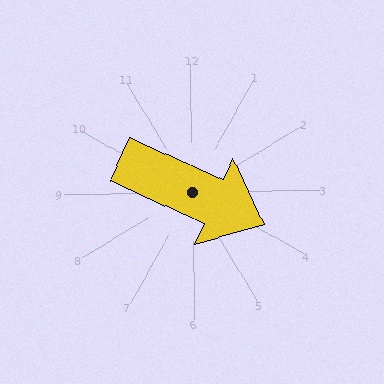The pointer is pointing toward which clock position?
Roughly 4 o'clock.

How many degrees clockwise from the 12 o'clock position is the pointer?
Approximately 115 degrees.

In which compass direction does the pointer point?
Southeast.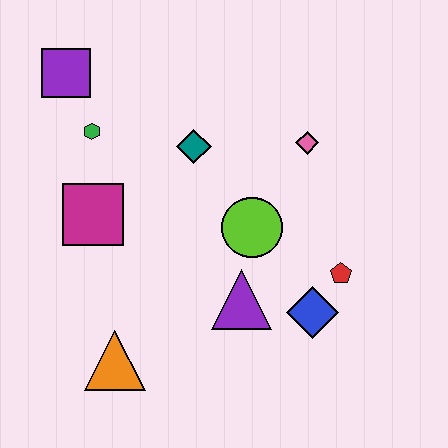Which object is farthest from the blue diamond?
The purple square is farthest from the blue diamond.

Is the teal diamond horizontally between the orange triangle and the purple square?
No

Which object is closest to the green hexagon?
The purple square is closest to the green hexagon.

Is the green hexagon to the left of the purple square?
No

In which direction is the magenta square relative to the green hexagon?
The magenta square is below the green hexagon.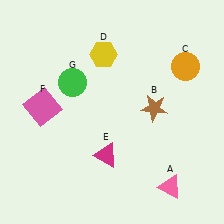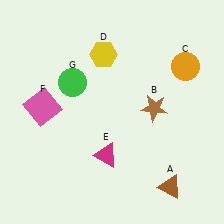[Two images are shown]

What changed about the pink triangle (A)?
In Image 1, A is pink. In Image 2, it changed to brown.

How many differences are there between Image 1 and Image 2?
There is 1 difference between the two images.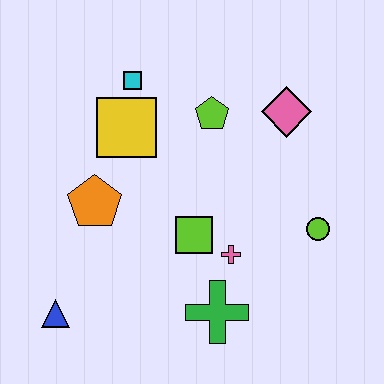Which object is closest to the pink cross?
The lime square is closest to the pink cross.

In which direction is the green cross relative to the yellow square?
The green cross is below the yellow square.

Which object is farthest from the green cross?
The cyan square is farthest from the green cross.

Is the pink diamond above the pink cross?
Yes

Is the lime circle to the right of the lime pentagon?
Yes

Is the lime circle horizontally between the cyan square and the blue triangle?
No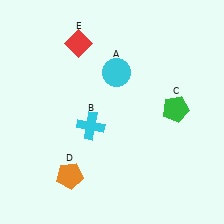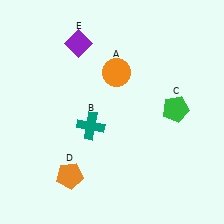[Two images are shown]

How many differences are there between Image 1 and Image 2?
There are 3 differences between the two images.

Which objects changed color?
A changed from cyan to orange. B changed from cyan to teal. E changed from red to purple.